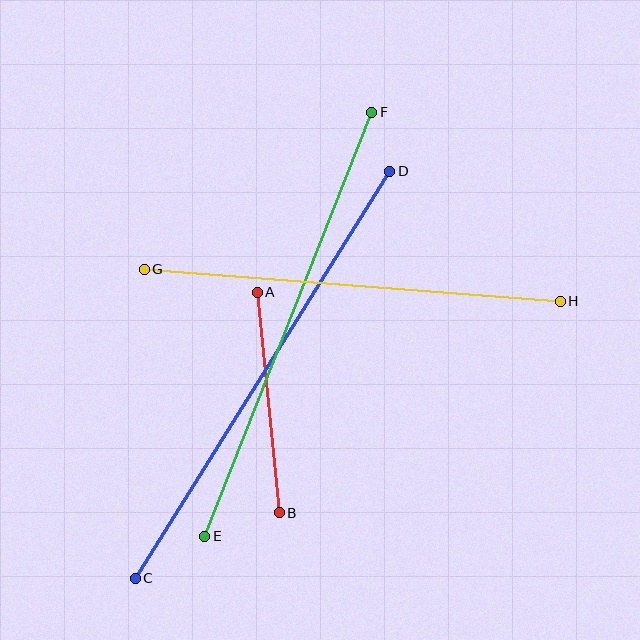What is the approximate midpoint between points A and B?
The midpoint is at approximately (268, 403) pixels.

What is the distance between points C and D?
The distance is approximately 480 pixels.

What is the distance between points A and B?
The distance is approximately 222 pixels.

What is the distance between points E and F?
The distance is approximately 456 pixels.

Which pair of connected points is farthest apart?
Points C and D are farthest apart.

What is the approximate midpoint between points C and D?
The midpoint is at approximately (262, 375) pixels.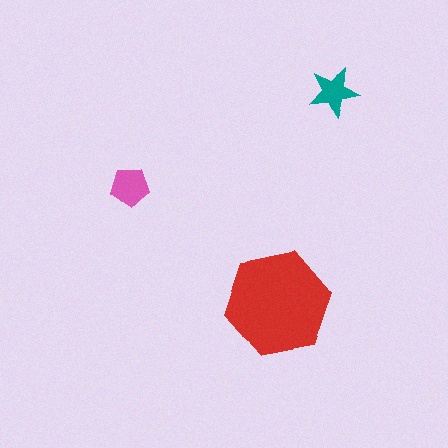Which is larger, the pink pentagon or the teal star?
The pink pentagon.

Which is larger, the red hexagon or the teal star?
The red hexagon.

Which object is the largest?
The red hexagon.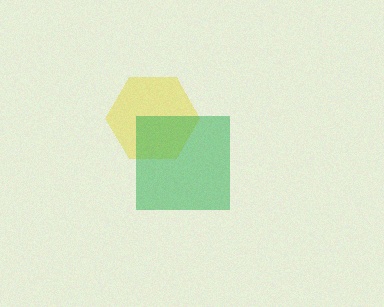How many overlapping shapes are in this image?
There are 2 overlapping shapes in the image.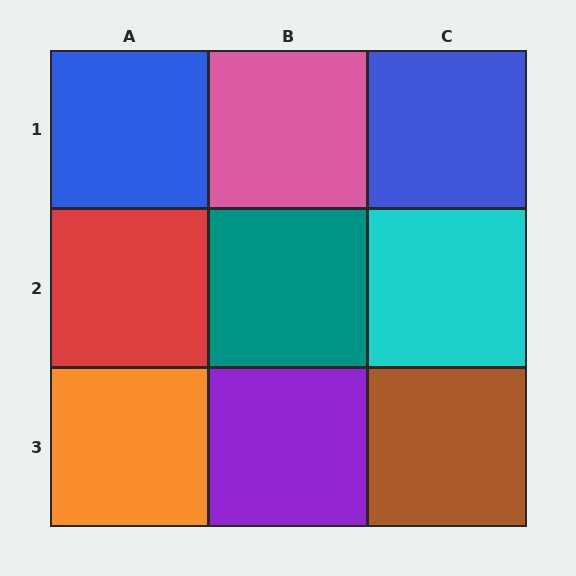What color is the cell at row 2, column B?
Teal.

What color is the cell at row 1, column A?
Blue.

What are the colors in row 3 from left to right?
Orange, purple, brown.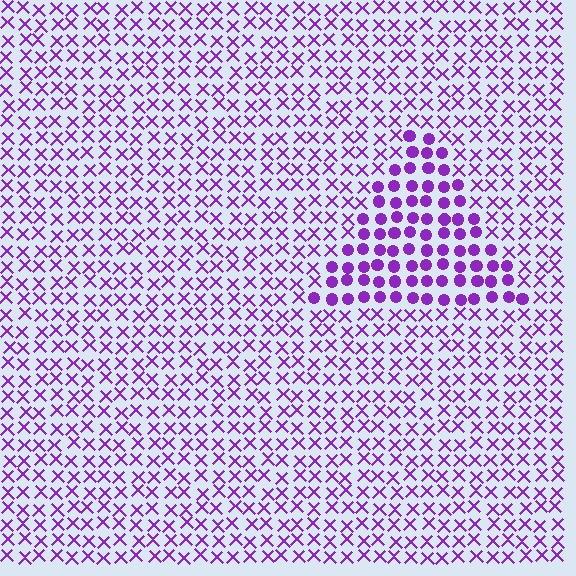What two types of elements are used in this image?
The image uses circles inside the triangle region and X marks outside it.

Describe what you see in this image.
The image is filled with small purple elements arranged in a uniform grid. A triangle-shaped region contains circles, while the surrounding area contains X marks. The boundary is defined purely by the change in element shape.